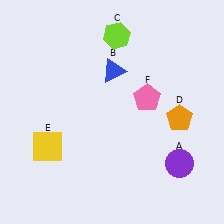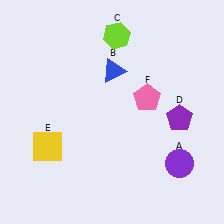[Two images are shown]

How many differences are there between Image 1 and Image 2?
There is 1 difference between the two images.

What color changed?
The pentagon (D) changed from orange in Image 1 to purple in Image 2.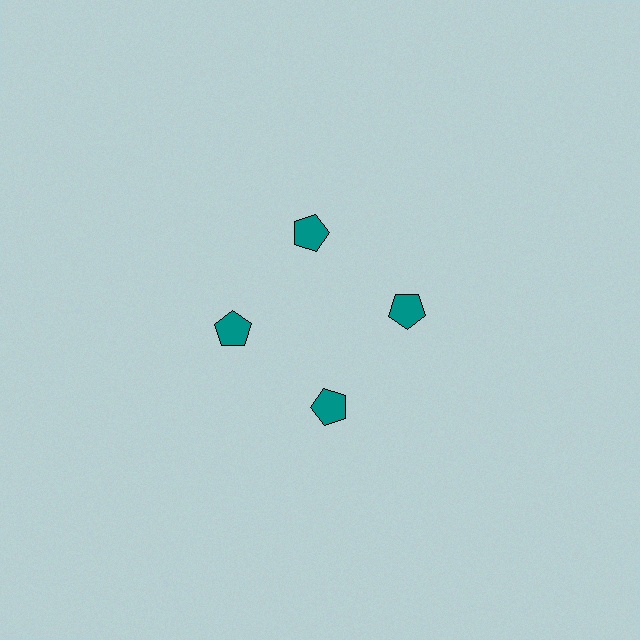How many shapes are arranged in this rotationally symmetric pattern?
There are 4 shapes, arranged in 4 groups of 1.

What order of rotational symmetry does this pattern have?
This pattern has 4-fold rotational symmetry.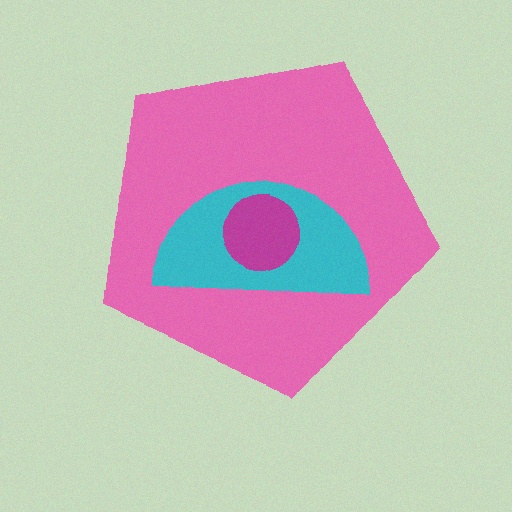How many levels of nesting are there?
3.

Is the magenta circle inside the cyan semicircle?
Yes.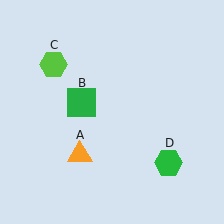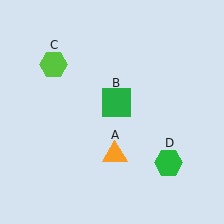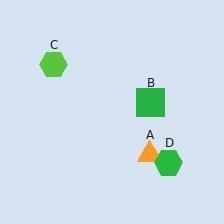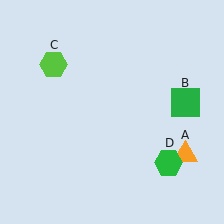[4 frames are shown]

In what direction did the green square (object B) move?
The green square (object B) moved right.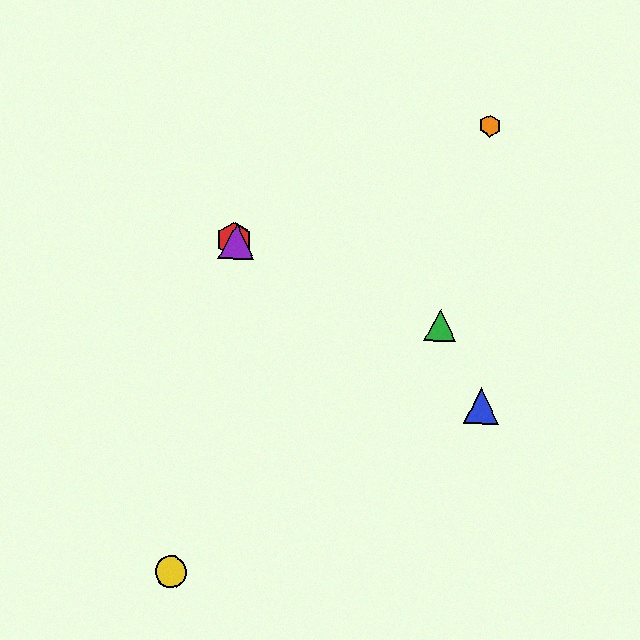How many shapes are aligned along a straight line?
3 shapes (the red hexagon, the green triangle, the purple triangle) are aligned along a straight line.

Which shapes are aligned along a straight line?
The red hexagon, the green triangle, the purple triangle are aligned along a straight line.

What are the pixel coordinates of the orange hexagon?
The orange hexagon is at (490, 126).